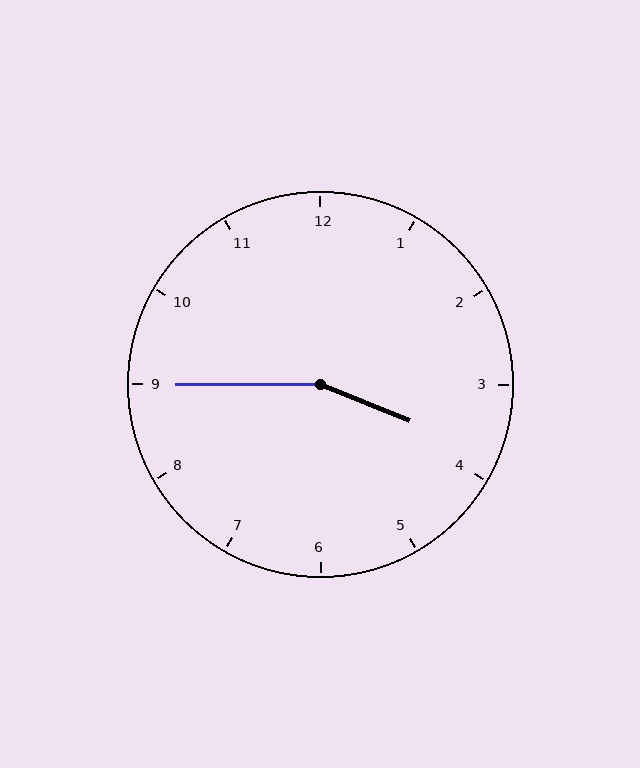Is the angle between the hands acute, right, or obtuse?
It is obtuse.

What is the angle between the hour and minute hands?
Approximately 158 degrees.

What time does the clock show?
3:45.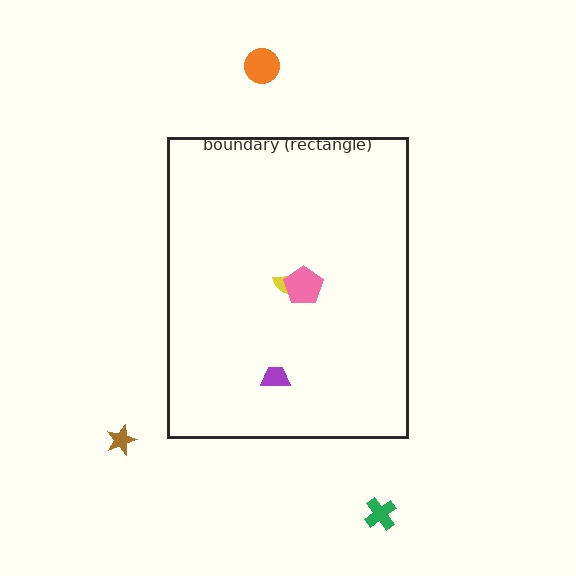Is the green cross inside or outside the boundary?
Outside.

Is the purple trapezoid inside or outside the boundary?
Inside.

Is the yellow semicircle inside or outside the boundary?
Inside.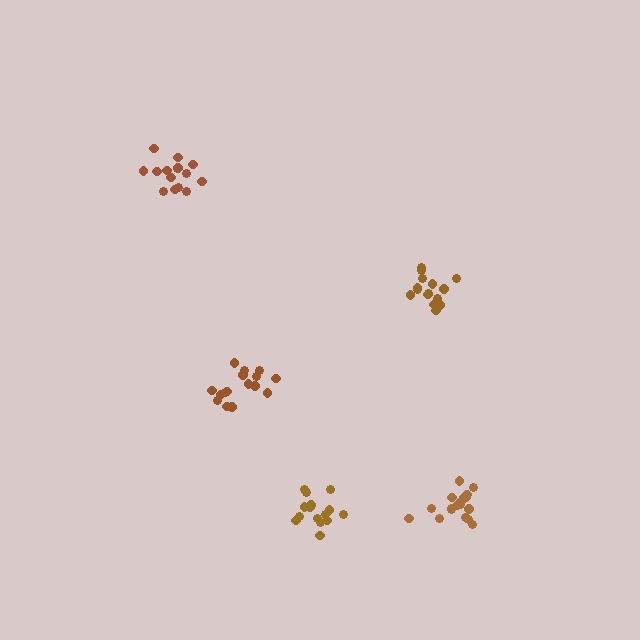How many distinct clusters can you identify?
There are 5 distinct clusters.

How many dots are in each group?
Group 1: 18 dots, Group 2: 15 dots, Group 3: 16 dots, Group 4: 15 dots, Group 5: 16 dots (80 total).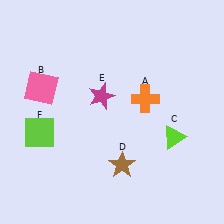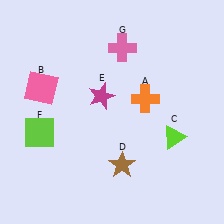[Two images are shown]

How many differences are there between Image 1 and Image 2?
There is 1 difference between the two images.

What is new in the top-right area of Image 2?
A pink cross (G) was added in the top-right area of Image 2.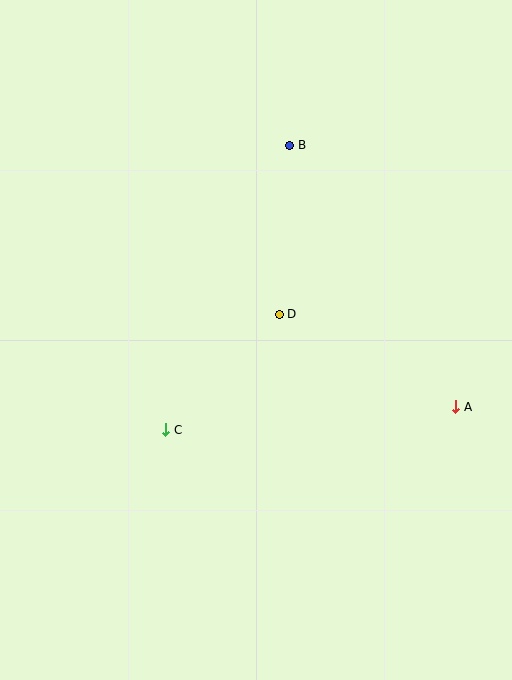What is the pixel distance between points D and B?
The distance between D and B is 169 pixels.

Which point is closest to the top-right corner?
Point B is closest to the top-right corner.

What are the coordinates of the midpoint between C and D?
The midpoint between C and D is at (223, 372).